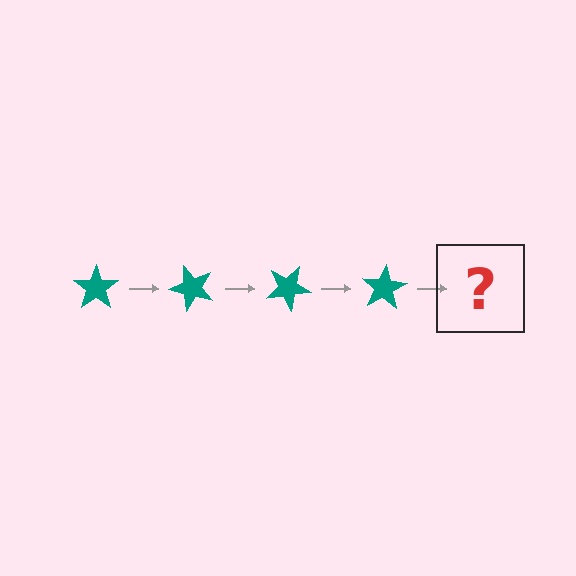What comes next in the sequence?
The next element should be a teal star rotated 200 degrees.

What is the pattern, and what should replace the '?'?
The pattern is that the star rotates 50 degrees each step. The '?' should be a teal star rotated 200 degrees.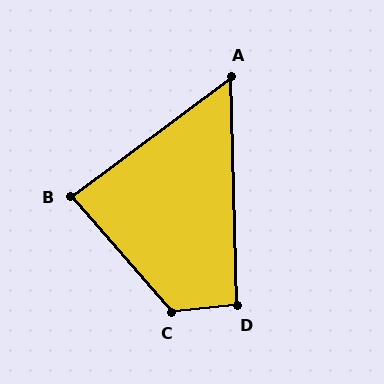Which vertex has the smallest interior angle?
A, at approximately 55 degrees.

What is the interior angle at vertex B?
Approximately 86 degrees (approximately right).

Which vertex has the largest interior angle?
C, at approximately 125 degrees.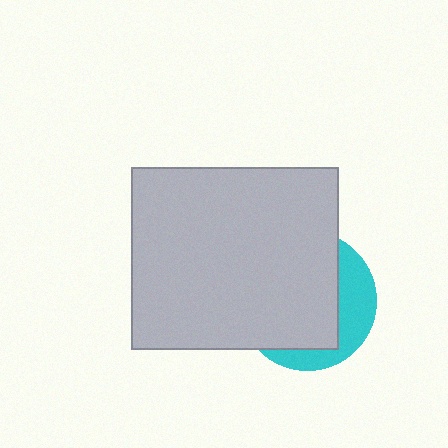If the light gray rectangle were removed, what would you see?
You would see the complete cyan circle.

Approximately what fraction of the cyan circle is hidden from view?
Roughly 69% of the cyan circle is hidden behind the light gray rectangle.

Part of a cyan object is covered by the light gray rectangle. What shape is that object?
It is a circle.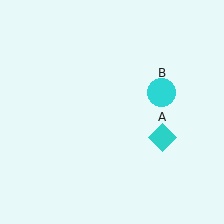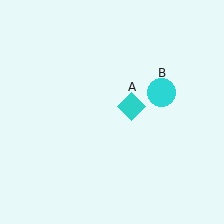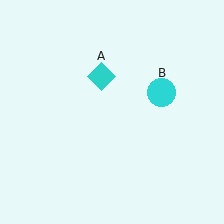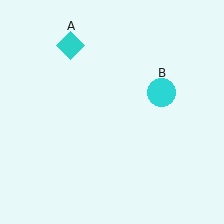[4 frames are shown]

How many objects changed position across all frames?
1 object changed position: cyan diamond (object A).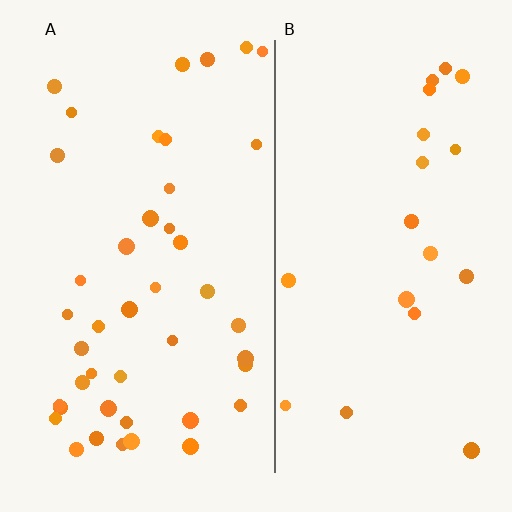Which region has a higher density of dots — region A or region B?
A (the left).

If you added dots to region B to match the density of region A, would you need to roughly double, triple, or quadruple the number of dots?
Approximately double.